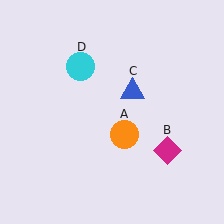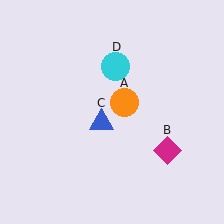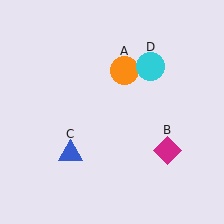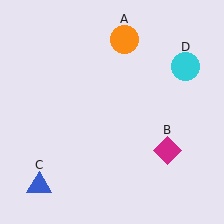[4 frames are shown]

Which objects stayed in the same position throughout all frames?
Magenta diamond (object B) remained stationary.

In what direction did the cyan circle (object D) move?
The cyan circle (object D) moved right.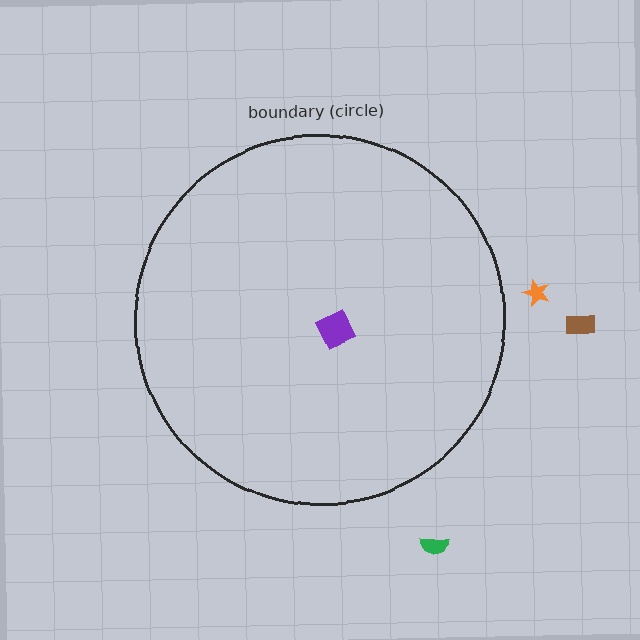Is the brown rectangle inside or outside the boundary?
Outside.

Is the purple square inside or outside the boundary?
Inside.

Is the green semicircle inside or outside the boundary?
Outside.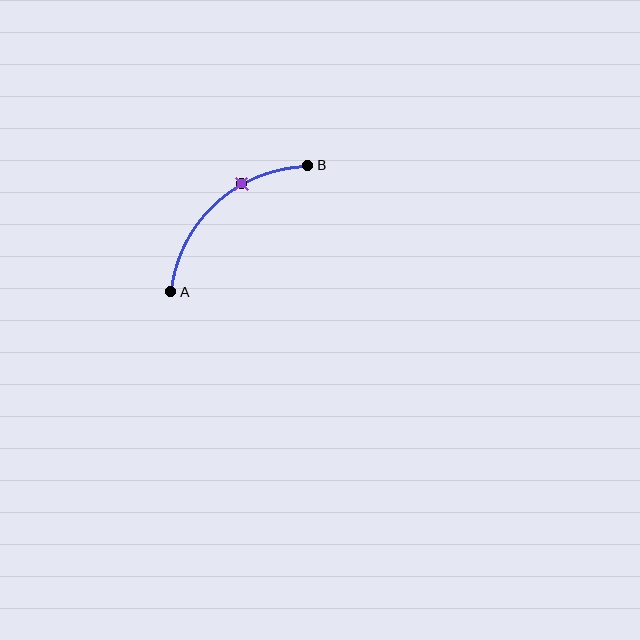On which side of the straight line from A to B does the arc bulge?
The arc bulges above and to the left of the straight line connecting A and B.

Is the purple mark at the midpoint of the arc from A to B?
No. The purple mark lies on the arc but is closer to endpoint B. The arc midpoint would be at the point on the curve equidistant along the arc from both A and B.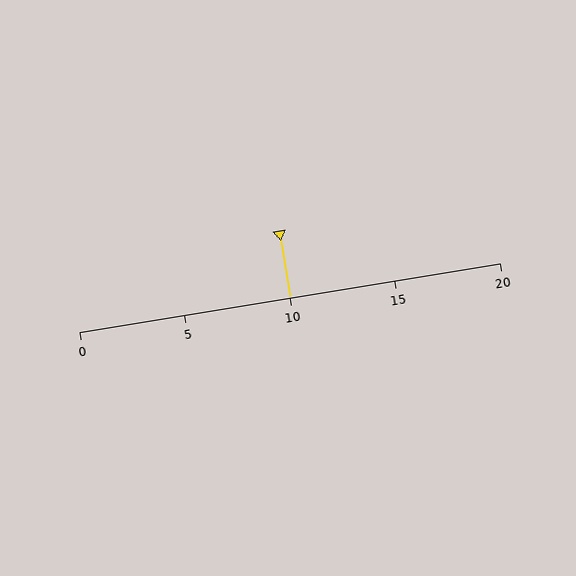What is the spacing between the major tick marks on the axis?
The major ticks are spaced 5 apart.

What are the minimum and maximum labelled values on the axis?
The axis runs from 0 to 20.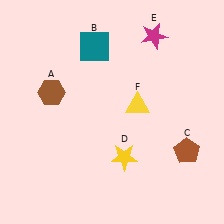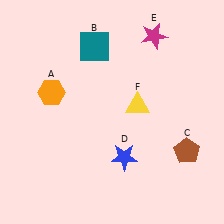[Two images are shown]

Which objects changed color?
A changed from brown to orange. D changed from yellow to blue.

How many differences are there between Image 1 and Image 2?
There are 2 differences between the two images.